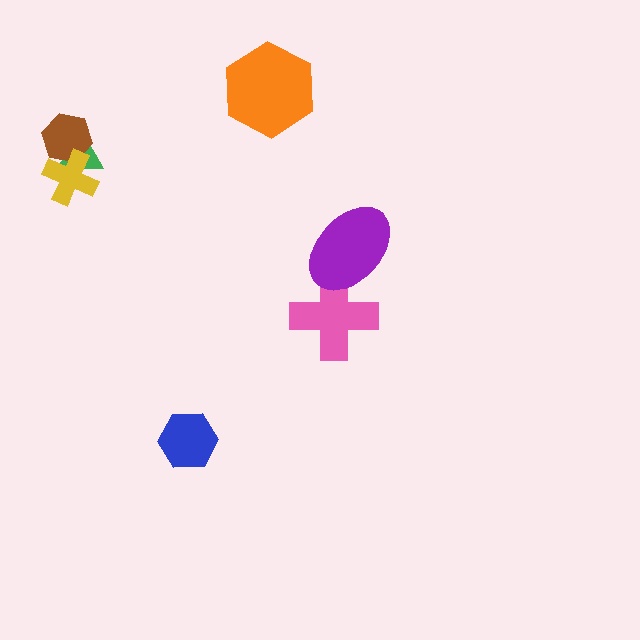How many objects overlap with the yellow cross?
2 objects overlap with the yellow cross.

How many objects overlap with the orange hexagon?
0 objects overlap with the orange hexagon.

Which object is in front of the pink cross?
The purple ellipse is in front of the pink cross.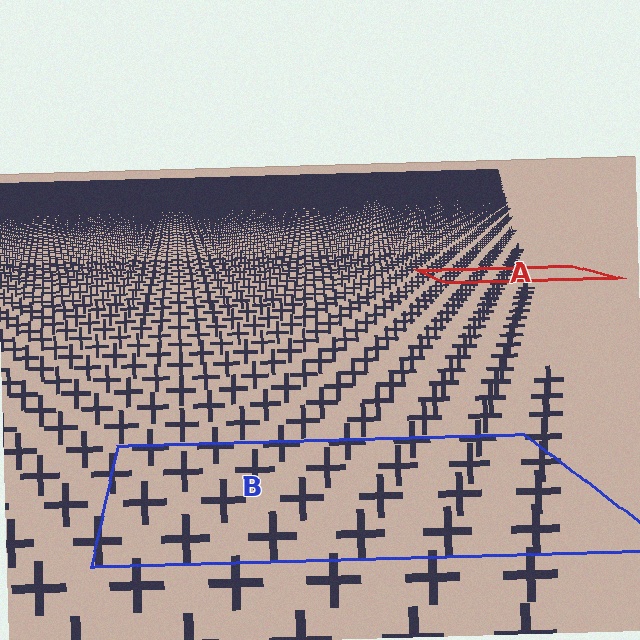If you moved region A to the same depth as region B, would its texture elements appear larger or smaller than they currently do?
They would appear larger. At a closer depth, the same texture elements are projected at a bigger on-screen size.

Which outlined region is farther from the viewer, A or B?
Region A is farther from the viewer — the texture elements inside it appear smaller and more densely packed.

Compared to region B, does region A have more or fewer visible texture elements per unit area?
Region A has more texture elements per unit area — they are packed more densely because it is farther away.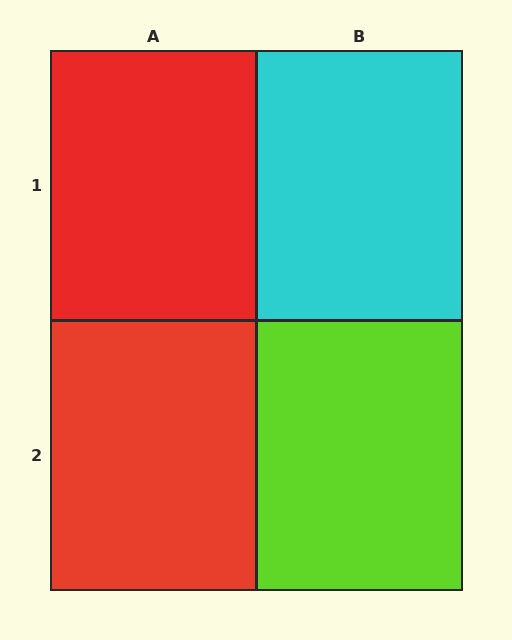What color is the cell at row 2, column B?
Lime.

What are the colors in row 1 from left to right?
Red, cyan.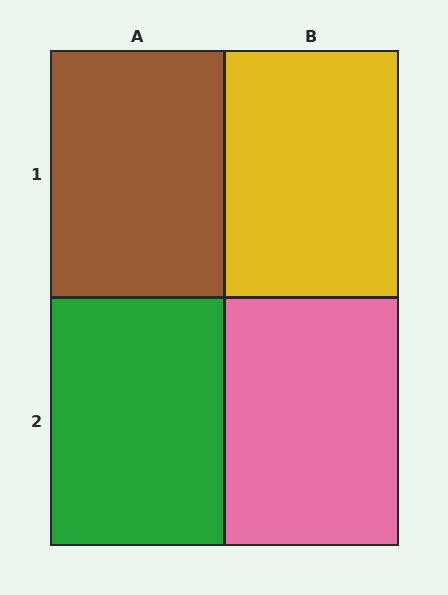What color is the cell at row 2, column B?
Pink.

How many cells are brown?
1 cell is brown.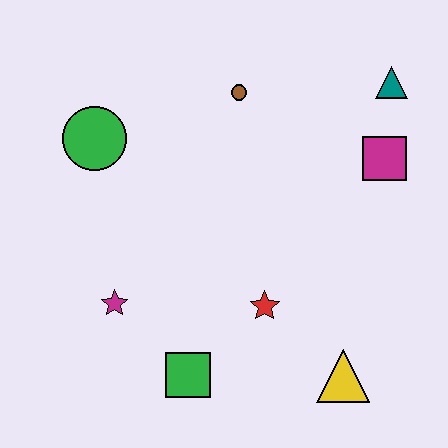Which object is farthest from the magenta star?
The teal triangle is farthest from the magenta star.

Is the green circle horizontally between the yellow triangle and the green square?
No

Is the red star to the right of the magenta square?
No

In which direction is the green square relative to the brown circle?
The green square is below the brown circle.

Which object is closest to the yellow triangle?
The red star is closest to the yellow triangle.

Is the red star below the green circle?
Yes